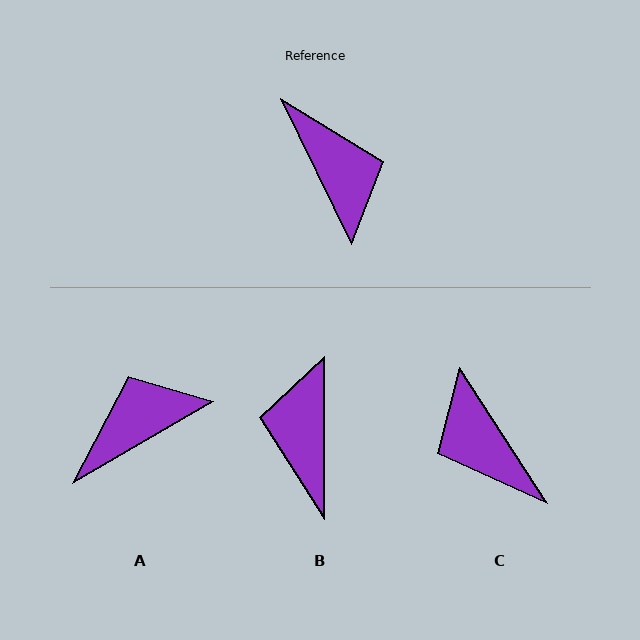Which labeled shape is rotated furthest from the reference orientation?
C, about 173 degrees away.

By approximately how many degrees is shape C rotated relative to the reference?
Approximately 173 degrees clockwise.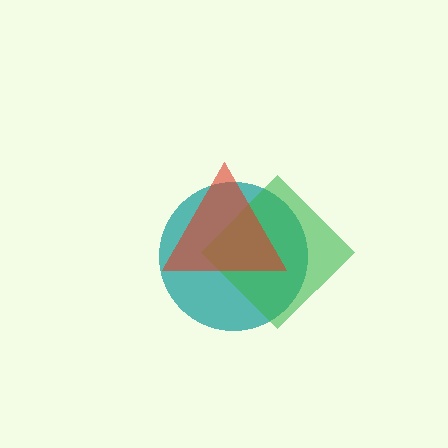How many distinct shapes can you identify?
There are 3 distinct shapes: a teal circle, a green diamond, a red triangle.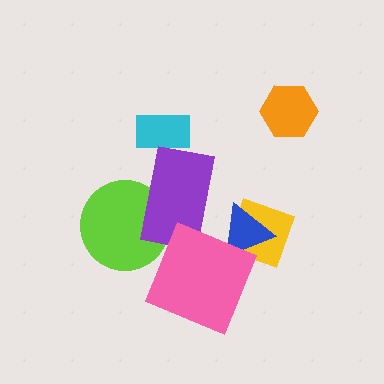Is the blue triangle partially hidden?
Yes, it is partially covered by another shape.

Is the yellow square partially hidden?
Yes, it is partially covered by another shape.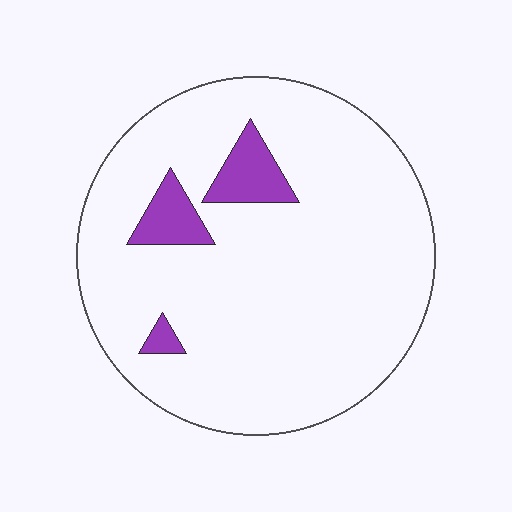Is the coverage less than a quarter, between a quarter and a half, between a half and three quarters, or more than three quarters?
Less than a quarter.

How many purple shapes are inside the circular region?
3.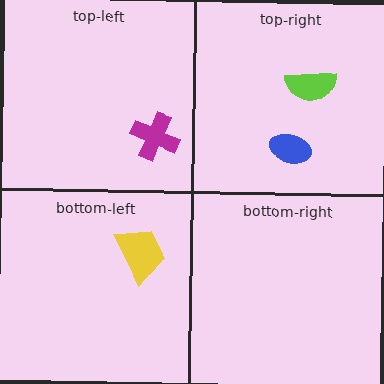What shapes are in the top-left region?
The magenta cross.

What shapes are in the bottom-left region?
The yellow trapezoid.